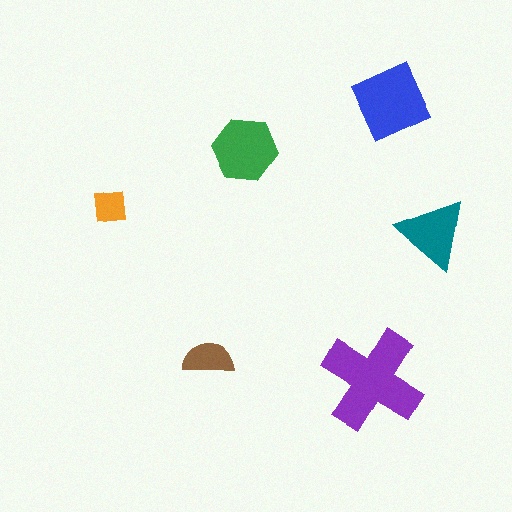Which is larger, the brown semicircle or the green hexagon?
The green hexagon.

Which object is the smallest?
The orange square.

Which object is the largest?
The purple cross.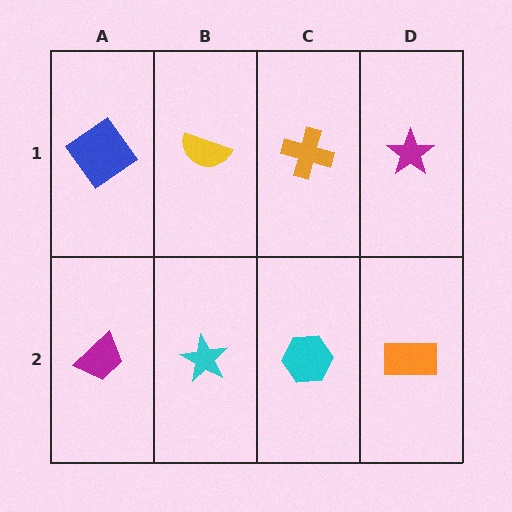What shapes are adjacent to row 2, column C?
An orange cross (row 1, column C), a cyan star (row 2, column B), an orange rectangle (row 2, column D).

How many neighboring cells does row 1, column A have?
2.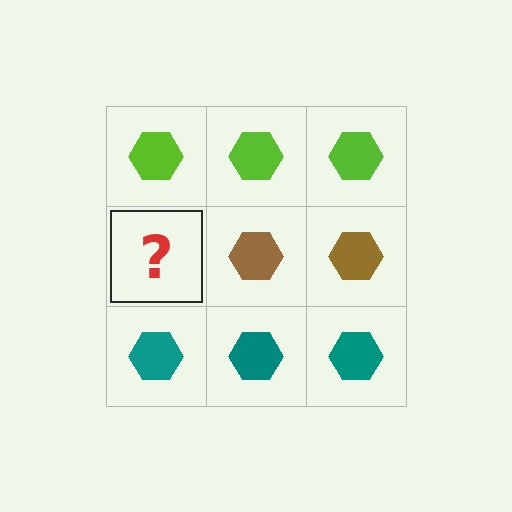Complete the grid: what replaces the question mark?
The question mark should be replaced with a brown hexagon.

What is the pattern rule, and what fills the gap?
The rule is that each row has a consistent color. The gap should be filled with a brown hexagon.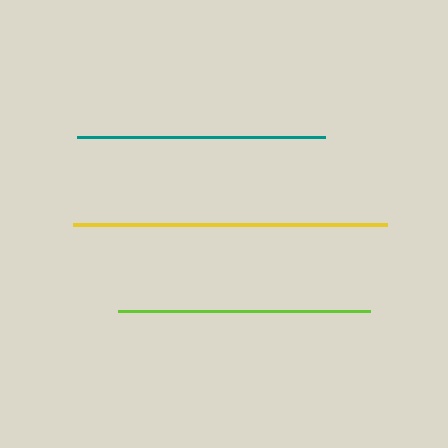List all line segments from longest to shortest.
From longest to shortest: yellow, lime, teal.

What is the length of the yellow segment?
The yellow segment is approximately 313 pixels long.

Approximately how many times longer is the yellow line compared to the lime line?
The yellow line is approximately 1.2 times the length of the lime line.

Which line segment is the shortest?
The teal line is the shortest at approximately 248 pixels.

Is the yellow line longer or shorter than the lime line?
The yellow line is longer than the lime line.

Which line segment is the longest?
The yellow line is the longest at approximately 313 pixels.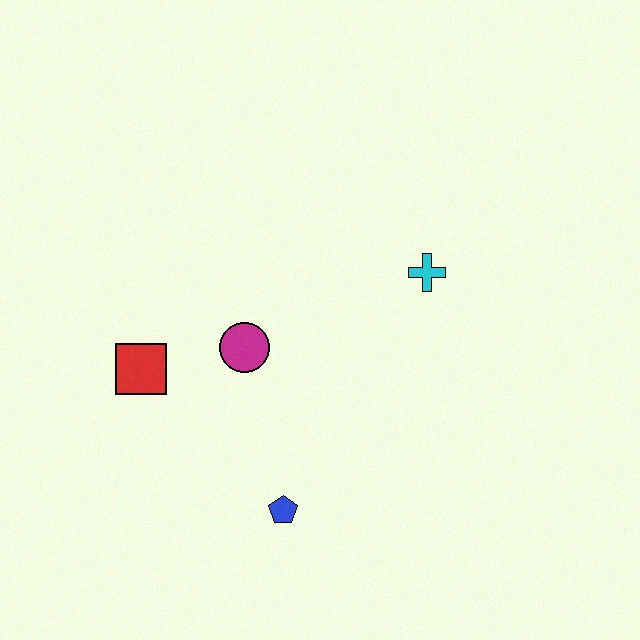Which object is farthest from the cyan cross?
The red square is farthest from the cyan cross.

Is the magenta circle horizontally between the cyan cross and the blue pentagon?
No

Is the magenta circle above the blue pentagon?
Yes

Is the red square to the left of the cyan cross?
Yes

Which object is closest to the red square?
The magenta circle is closest to the red square.